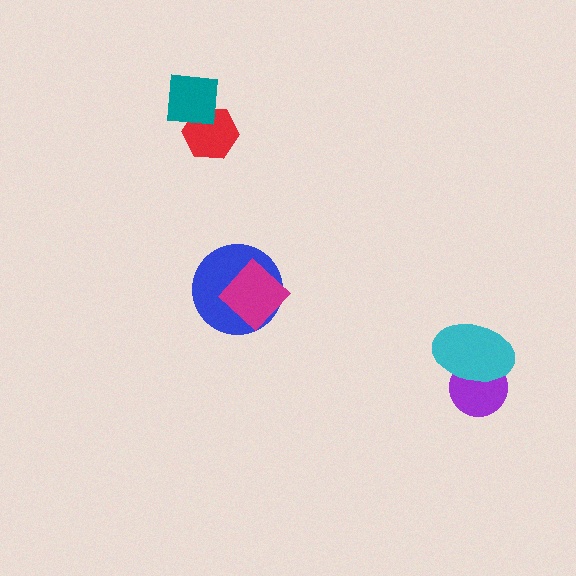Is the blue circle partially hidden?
Yes, it is partially covered by another shape.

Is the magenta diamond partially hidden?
No, no other shape covers it.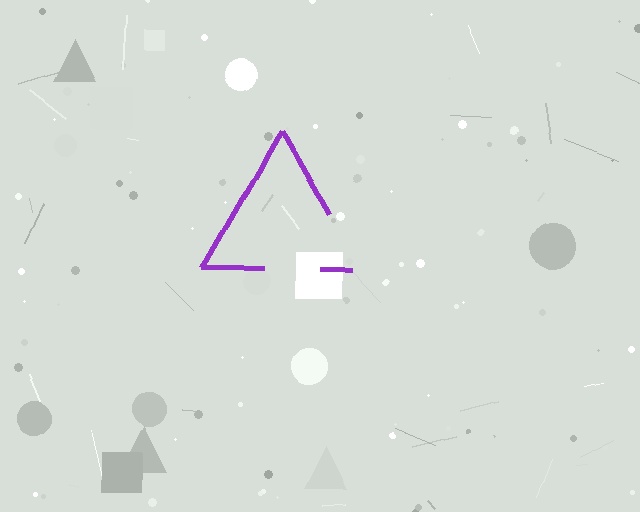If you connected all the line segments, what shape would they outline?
They would outline a triangle.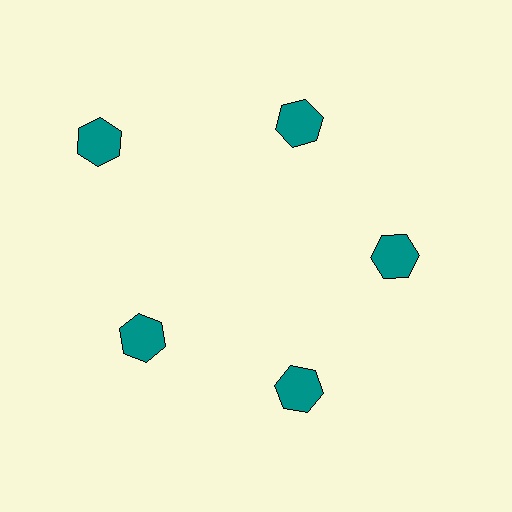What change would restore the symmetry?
The symmetry would be restored by moving it inward, back onto the ring so that all 5 hexagons sit at equal angles and equal distance from the center.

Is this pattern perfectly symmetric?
No. The 5 teal hexagons are arranged in a ring, but one element near the 10 o'clock position is pushed outward from the center, breaking the 5-fold rotational symmetry.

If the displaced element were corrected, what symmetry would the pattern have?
It would have 5-fold rotational symmetry — the pattern would map onto itself every 72 degrees.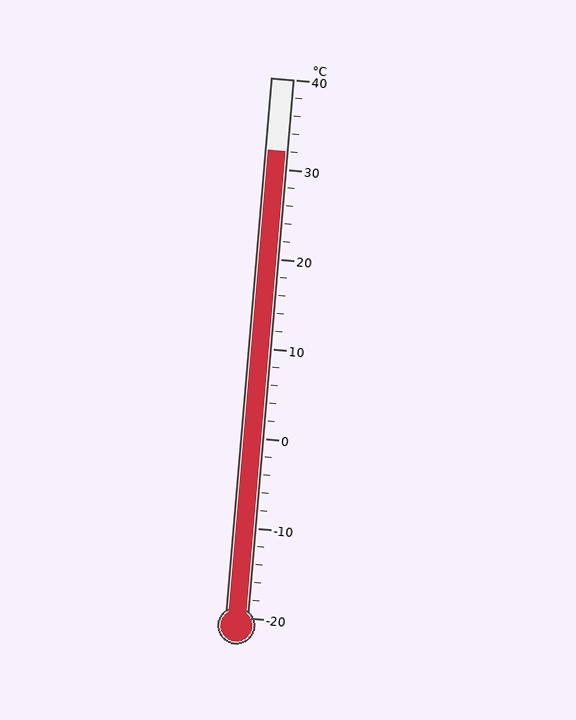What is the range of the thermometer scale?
The thermometer scale ranges from -20°C to 40°C.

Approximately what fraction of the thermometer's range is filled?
The thermometer is filled to approximately 85% of its range.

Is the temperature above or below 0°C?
The temperature is above 0°C.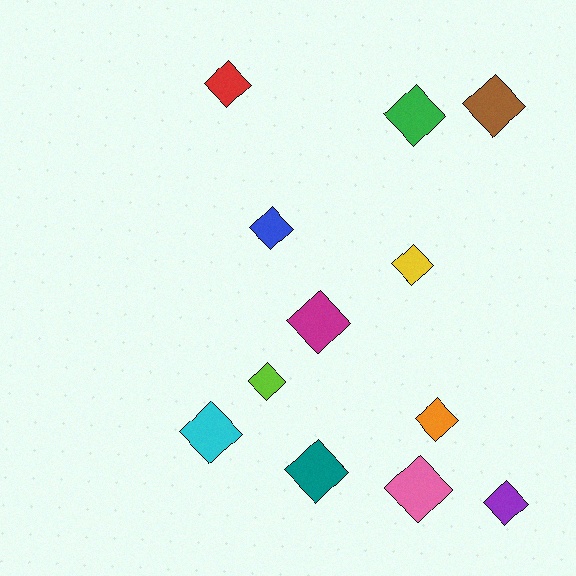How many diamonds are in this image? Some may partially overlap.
There are 12 diamonds.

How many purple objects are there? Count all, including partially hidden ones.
There is 1 purple object.